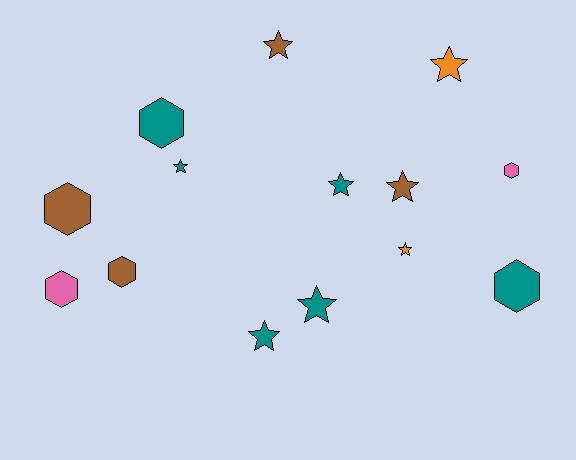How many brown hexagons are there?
There are 2 brown hexagons.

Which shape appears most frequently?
Star, with 8 objects.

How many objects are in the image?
There are 14 objects.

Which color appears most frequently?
Teal, with 6 objects.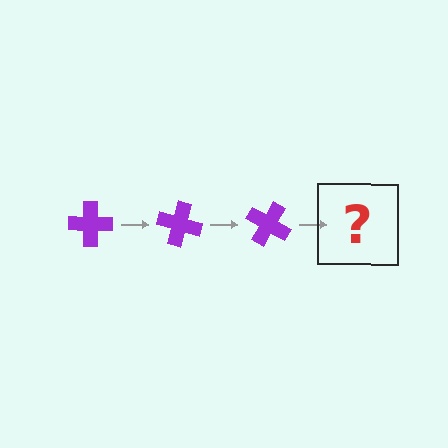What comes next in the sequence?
The next element should be a purple cross rotated 45 degrees.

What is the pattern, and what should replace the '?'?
The pattern is that the cross rotates 15 degrees each step. The '?' should be a purple cross rotated 45 degrees.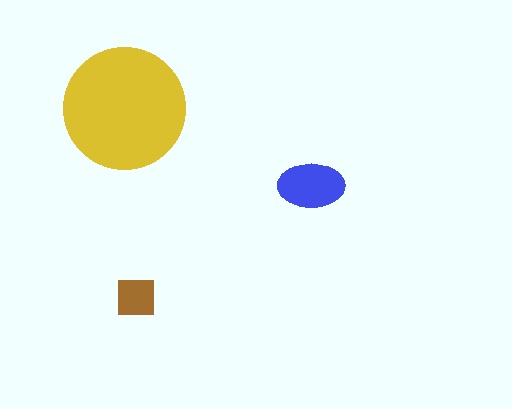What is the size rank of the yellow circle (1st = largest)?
1st.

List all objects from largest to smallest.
The yellow circle, the blue ellipse, the brown square.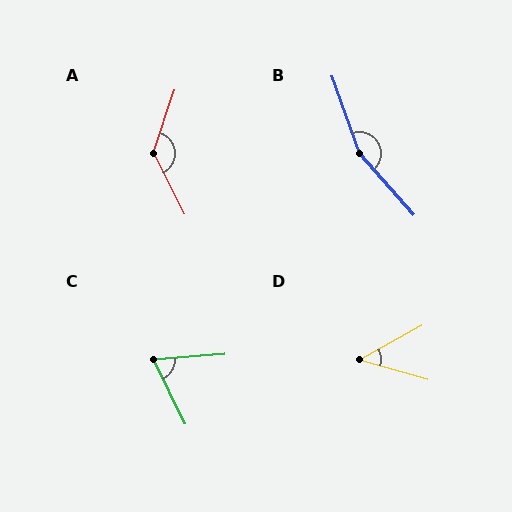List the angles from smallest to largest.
D (45°), C (69°), A (135°), B (157°).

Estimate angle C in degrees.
Approximately 69 degrees.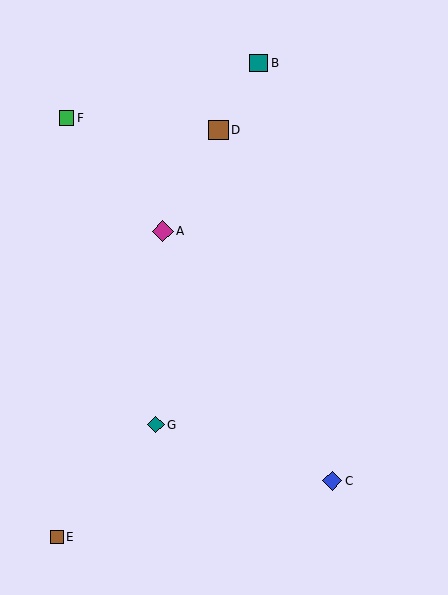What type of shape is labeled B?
Shape B is a teal square.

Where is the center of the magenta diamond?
The center of the magenta diamond is at (163, 231).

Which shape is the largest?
The magenta diamond (labeled A) is the largest.